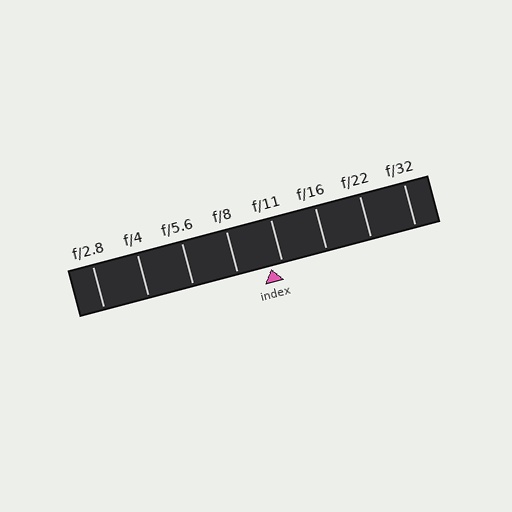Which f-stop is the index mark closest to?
The index mark is closest to f/11.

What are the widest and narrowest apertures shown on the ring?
The widest aperture shown is f/2.8 and the narrowest is f/32.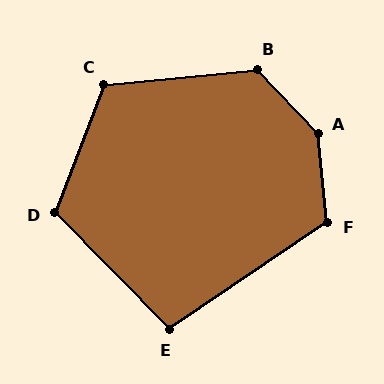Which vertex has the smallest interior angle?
E, at approximately 101 degrees.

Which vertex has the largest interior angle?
A, at approximately 143 degrees.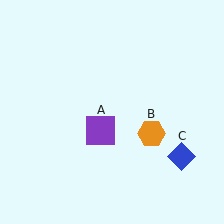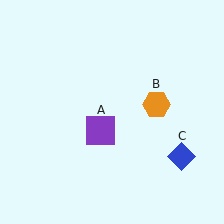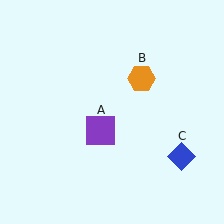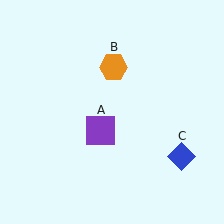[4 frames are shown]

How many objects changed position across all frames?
1 object changed position: orange hexagon (object B).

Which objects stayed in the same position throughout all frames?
Purple square (object A) and blue diamond (object C) remained stationary.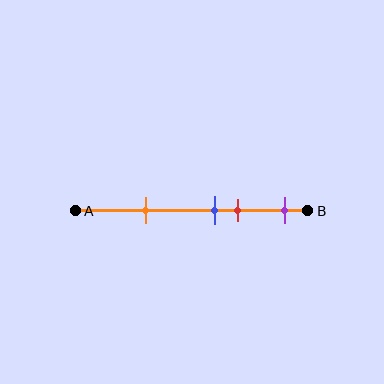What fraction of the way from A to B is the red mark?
The red mark is approximately 70% (0.7) of the way from A to B.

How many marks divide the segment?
There are 4 marks dividing the segment.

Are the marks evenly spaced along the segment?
No, the marks are not evenly spaced.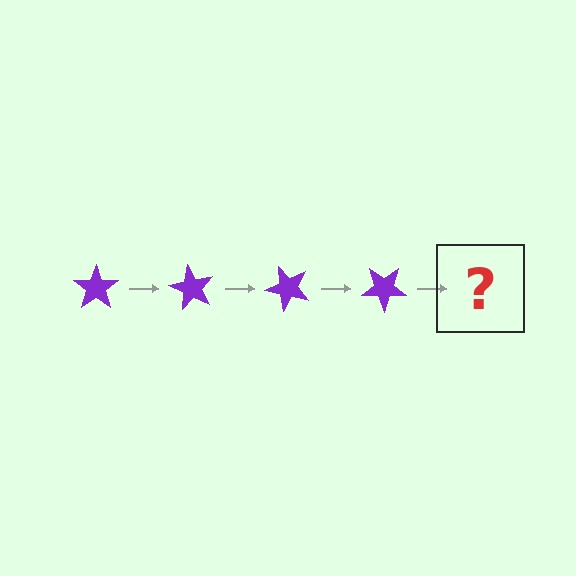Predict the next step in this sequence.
The next step is a purple star rotated 240 degrees.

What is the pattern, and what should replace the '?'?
The pattern is that the star rotates 60 degrees each step. The '?' should be a purple star rotated 240 degrees.